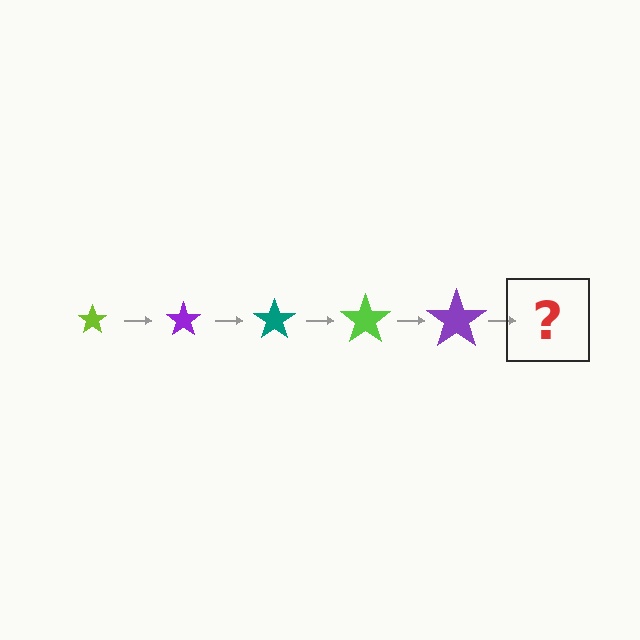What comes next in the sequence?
The next element should be a teal star, larger than the previous one.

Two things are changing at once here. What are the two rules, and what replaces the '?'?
The two rules are that the star grows larger each step and the color cycles through lime, purple, and teal. The '?' should be a teal star, larger than the previous one.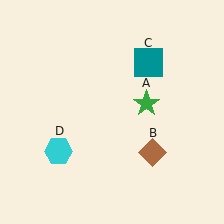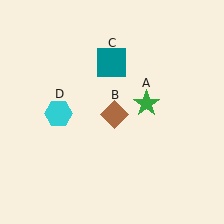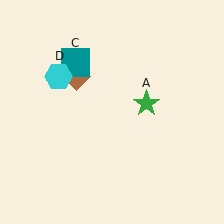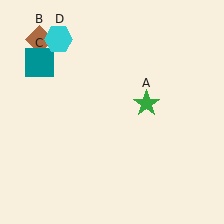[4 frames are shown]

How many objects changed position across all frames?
3 objects changed position: brown diamond (object B), teal square (object C), cyan hexagon (object D).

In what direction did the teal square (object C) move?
The teal square (object C) moved left.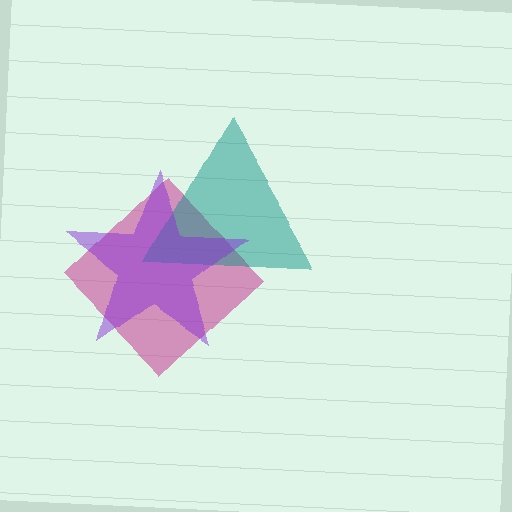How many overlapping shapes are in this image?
There are 3 overlapping shapes in the image.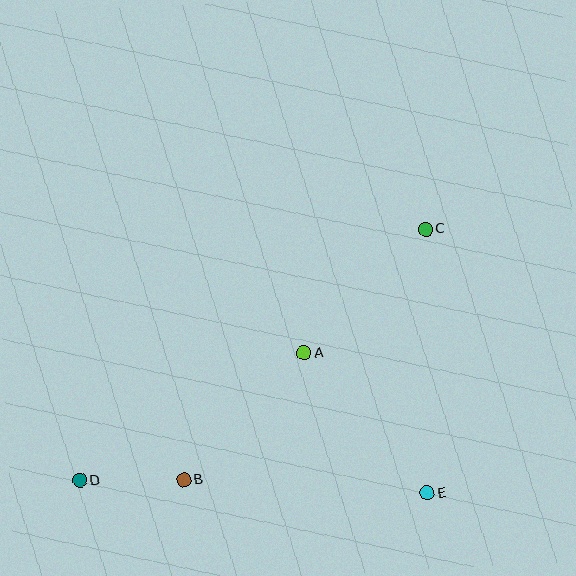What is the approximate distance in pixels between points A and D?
The distance between A and D is approximately 258 pixels.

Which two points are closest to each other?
Points B and D are closest to each other.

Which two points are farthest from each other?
Points C and D are farthest from each other.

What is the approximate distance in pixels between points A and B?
The distance between A and B is approximately 175 pixels.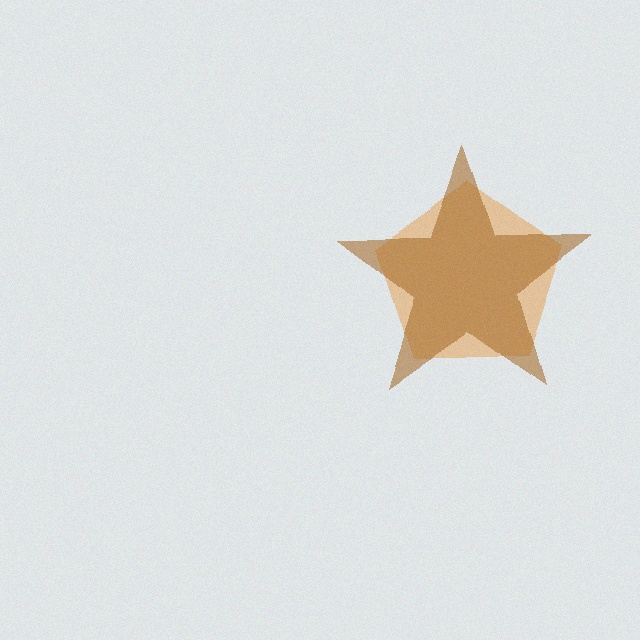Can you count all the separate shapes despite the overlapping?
Yes, there are 2 separate shapes.